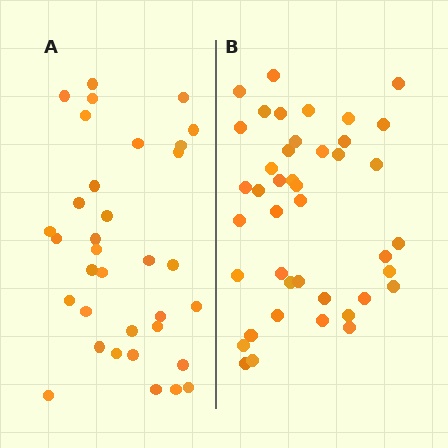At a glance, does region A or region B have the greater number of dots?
Region B (the right region) has more dots.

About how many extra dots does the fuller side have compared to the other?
Region B has roughly 8 or so more dots than region A.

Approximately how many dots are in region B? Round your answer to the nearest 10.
About 40 dots. (The exact count is 42, which rounds to 40.)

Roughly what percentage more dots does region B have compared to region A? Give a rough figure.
About 25% more.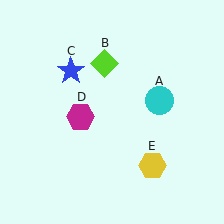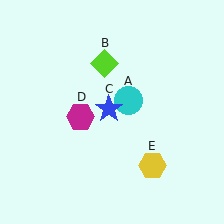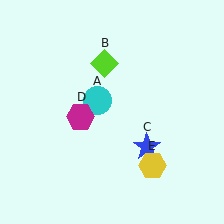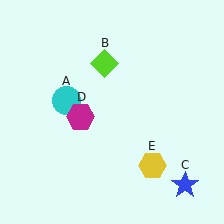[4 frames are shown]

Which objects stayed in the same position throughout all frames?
Lime diamond (object B) and magenta hexagon (object D) and yellow hexagon (object E) remained stationary.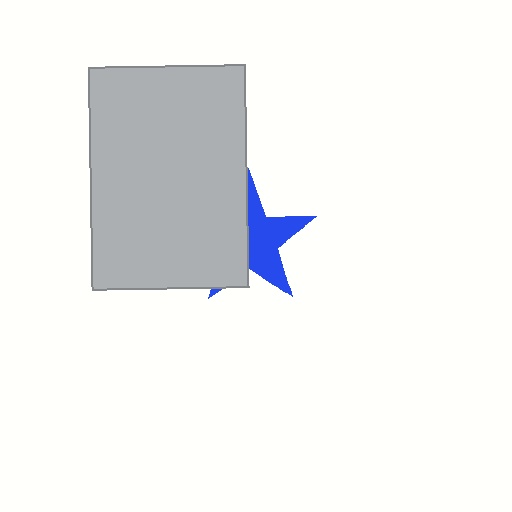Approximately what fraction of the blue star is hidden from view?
Roughly 48% of the blue star is hidden behind the light gray rectangle.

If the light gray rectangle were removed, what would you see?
You would see the complete blue star.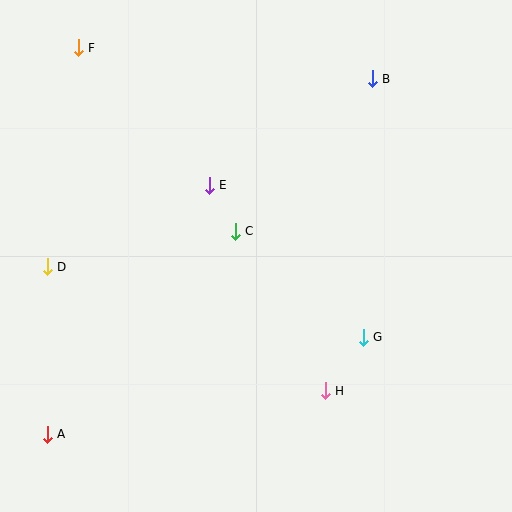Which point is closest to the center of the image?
Point C at (235, 231) is closest to the center.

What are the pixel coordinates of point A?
Point A is at (47, 434).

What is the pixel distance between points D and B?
The distance between D and B is 375 pixels.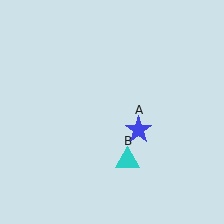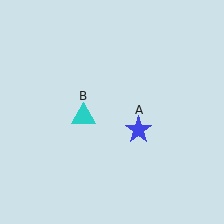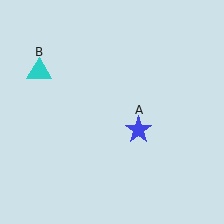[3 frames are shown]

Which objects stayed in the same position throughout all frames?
Blue star (object A) remained stationary.